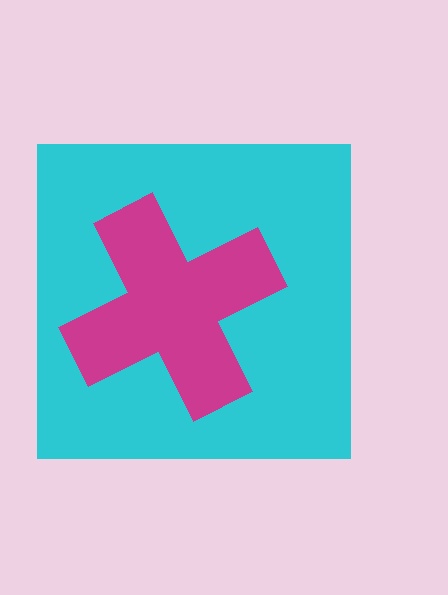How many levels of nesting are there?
2.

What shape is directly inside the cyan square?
The magenta cross.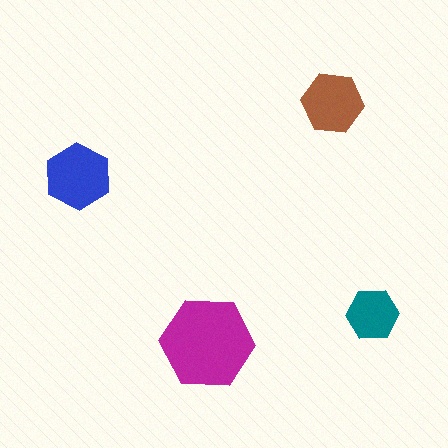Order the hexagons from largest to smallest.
the magenta one, the blue one, the brown one, the teal one.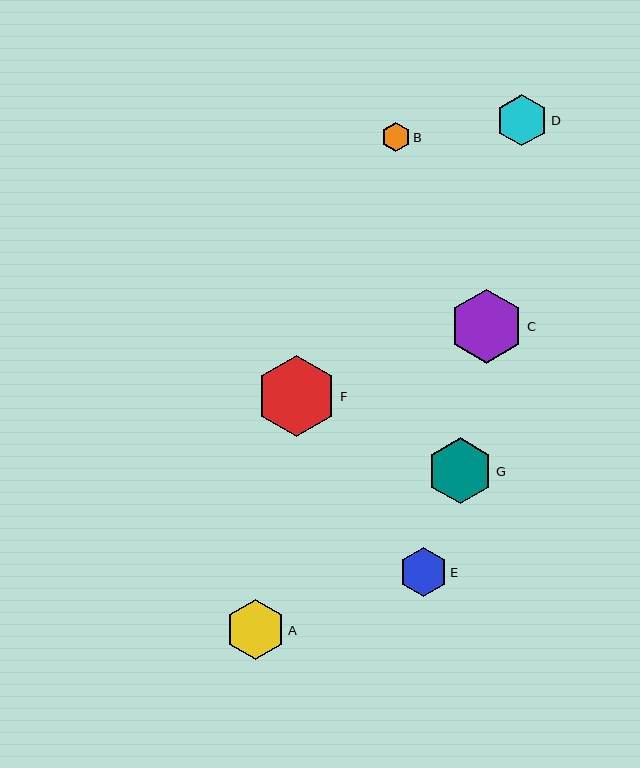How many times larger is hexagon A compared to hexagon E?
Hexagon A is approximately 1.2 times the size of hexagon E.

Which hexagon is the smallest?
Hexagon B is the smallest with a size of approximately 28 pixels.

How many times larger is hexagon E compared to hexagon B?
Hexagon E is approximately 1.7 times the size of hexagon B.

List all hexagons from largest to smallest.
From largest to smallest: F, C, G, A, D, E, B.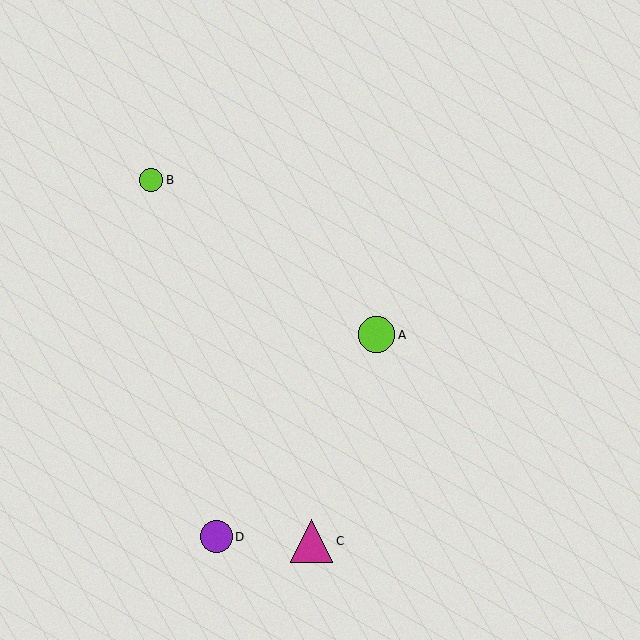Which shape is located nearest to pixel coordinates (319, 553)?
The magenta triangle (labeled C) at (311, 541) is nearest to that location.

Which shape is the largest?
The magenta triangle (labeled C) is the largest.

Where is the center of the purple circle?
The center of the purple circle is at (216, 537).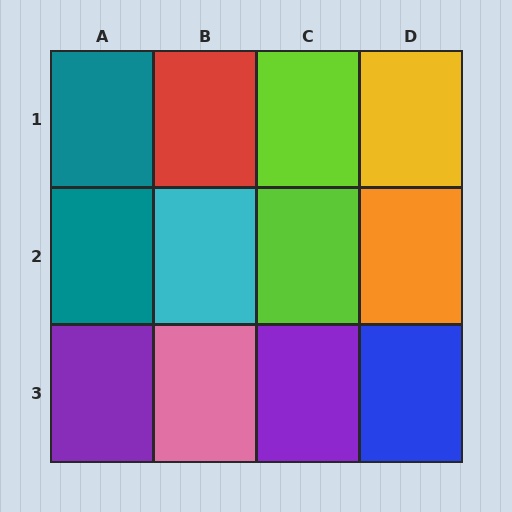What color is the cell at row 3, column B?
Pink.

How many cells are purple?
2 cells are purple.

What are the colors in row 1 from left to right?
Teal, red, lime, yellow.